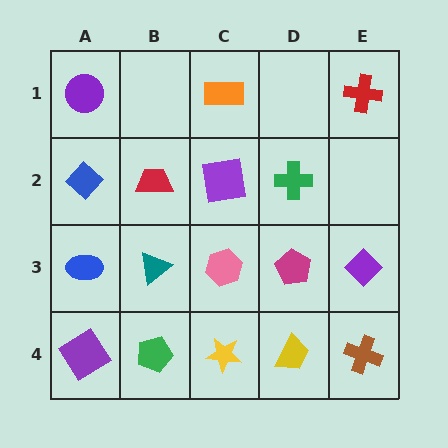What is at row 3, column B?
A teal triangle.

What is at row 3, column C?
A pink hexagon.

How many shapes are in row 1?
3 shapes.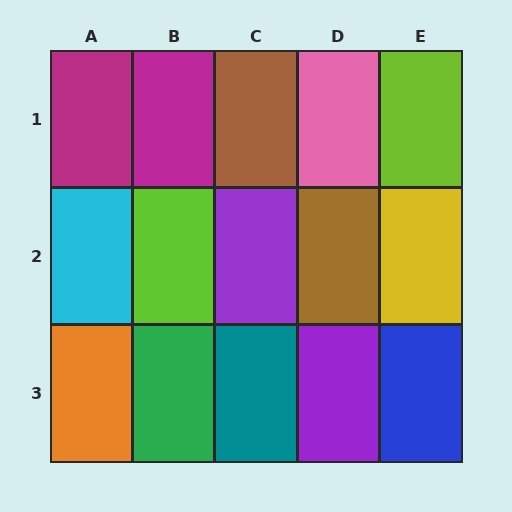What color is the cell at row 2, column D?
Brown.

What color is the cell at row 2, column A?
Cyan.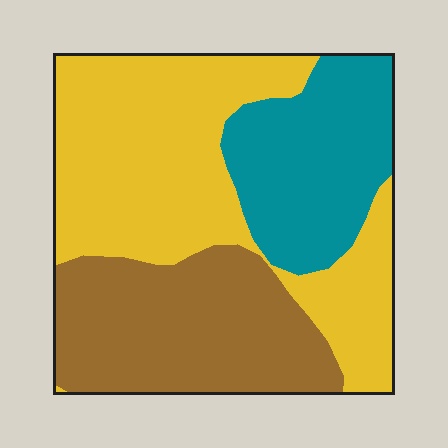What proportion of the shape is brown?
Brown covers roughly 30% of the shape.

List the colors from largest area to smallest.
From largest to smallest: yellow, brown, teal.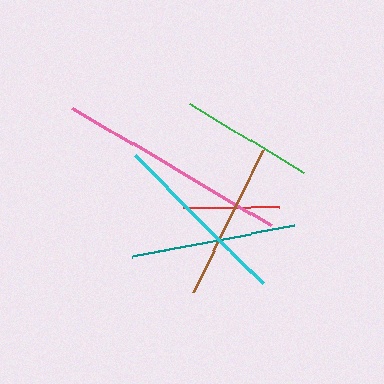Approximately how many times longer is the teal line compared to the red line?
The teal line is approximately 1.7 times the length of the red line.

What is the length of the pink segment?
The pink segment is approximately 231 pixels long.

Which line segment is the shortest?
The red line is the shortest at approximately 96 pixels.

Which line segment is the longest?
The pink line is the longest at approximately 231 pixels.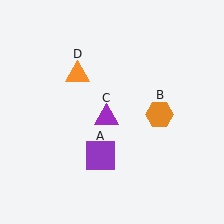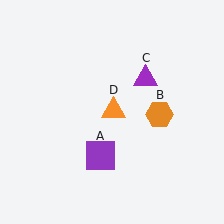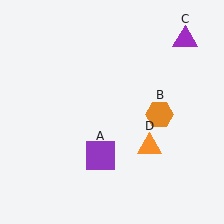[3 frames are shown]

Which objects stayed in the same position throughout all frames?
Purple square (object A) and orange hexagon (object B) remained stationary.